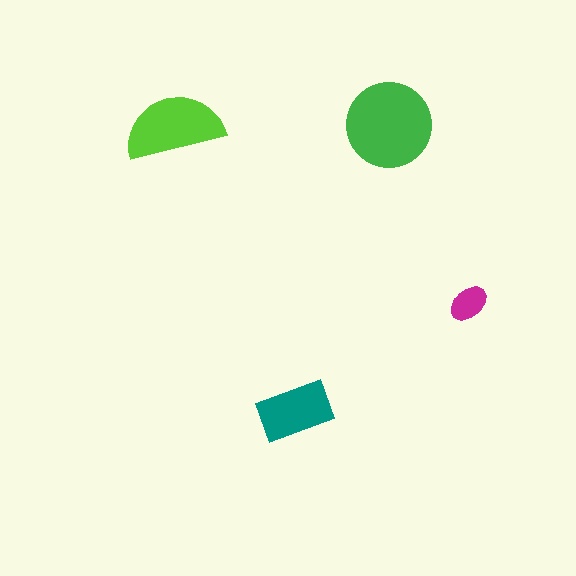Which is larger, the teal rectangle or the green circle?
The green circle.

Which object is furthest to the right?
The magenta ellipse is rightmost.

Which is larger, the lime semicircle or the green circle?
The green circle.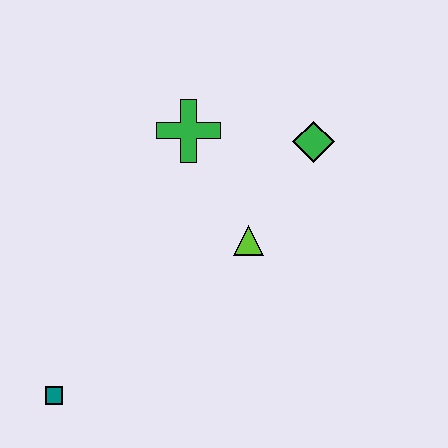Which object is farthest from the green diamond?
The teal square is farthest from the green diamond.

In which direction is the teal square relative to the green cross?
The teal square is below the green cross.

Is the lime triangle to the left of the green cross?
No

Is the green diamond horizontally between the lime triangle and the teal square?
No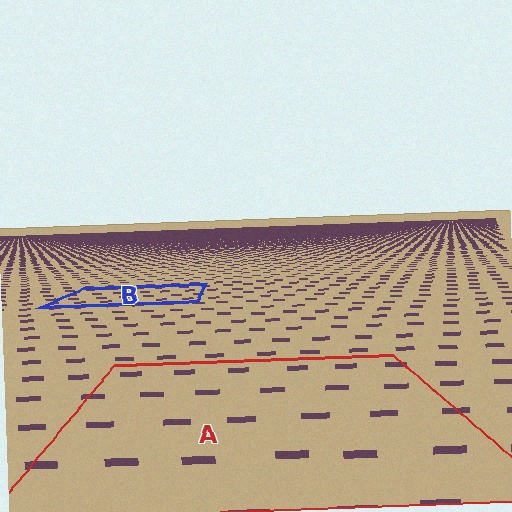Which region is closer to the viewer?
Region A is closer. The texture elements there are larger and more spread out.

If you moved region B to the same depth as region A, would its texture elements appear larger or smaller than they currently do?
They would appear larger. At a closer depth, the same texture elements are projected at a bigger on-screen size.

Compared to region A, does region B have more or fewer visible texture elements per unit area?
Region B has more texture elements per unit area — they are packed more densely because it is farther away.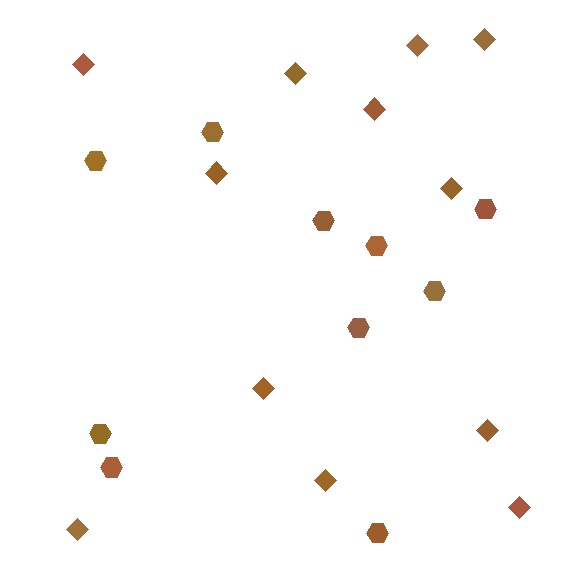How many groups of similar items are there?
There are 2 groups: one group of diamonds (12) and one group of hexagons (10).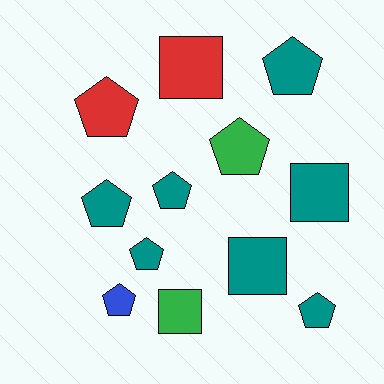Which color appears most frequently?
Teal, with 7 objects.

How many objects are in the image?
There are 12 objects.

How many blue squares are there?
There are no blue squares.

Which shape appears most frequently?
Pentagon, with 8 objects.